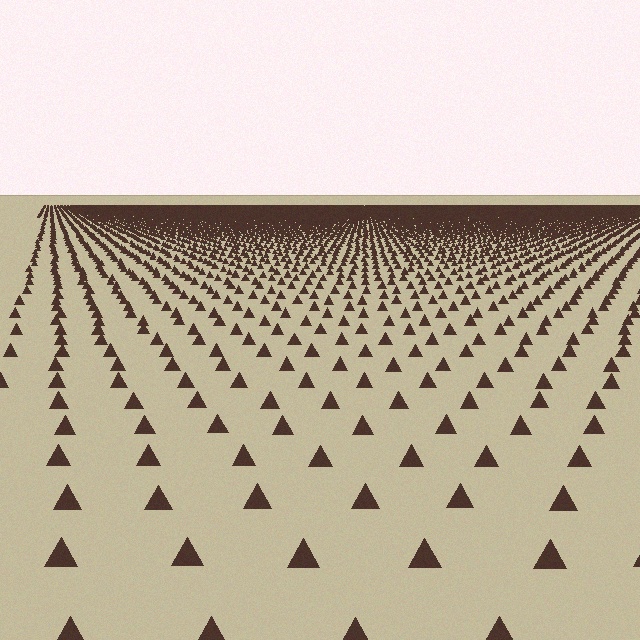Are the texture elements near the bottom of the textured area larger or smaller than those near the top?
Larger. Near the bottom, elements are closer to the viewer and appear at a bigger on-screen size.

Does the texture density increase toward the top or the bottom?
Density increases toward the top.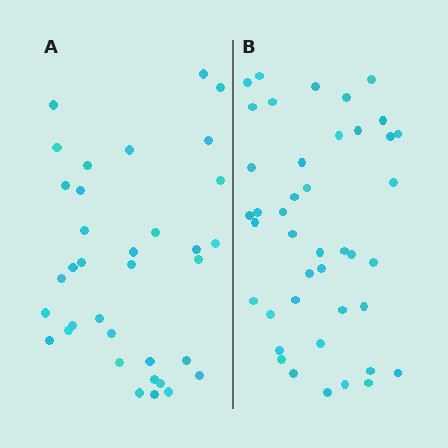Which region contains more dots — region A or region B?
Region B (the right region) has more dots.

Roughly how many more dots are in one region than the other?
Region B has roughly 8 or so more dots than region A.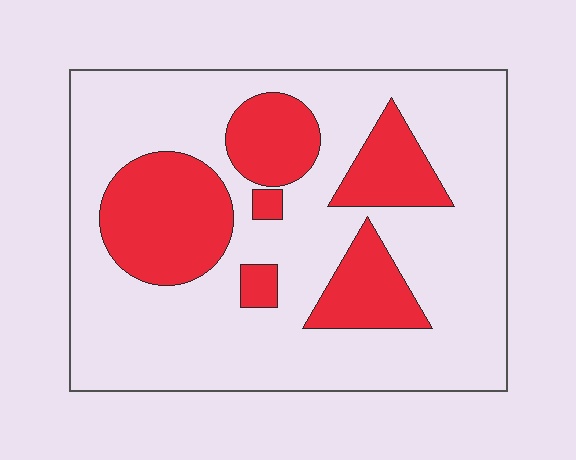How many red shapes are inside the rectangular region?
6.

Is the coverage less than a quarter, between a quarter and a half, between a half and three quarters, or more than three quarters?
Between a quarter and a half.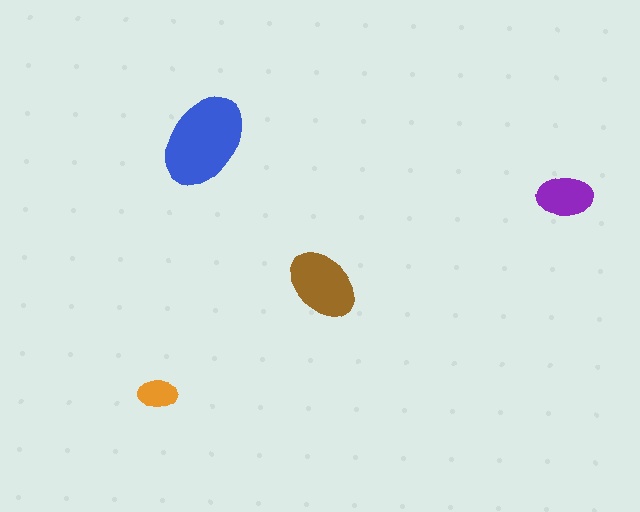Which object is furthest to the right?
The purple ellipse is rightmost.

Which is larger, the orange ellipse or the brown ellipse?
The brown one.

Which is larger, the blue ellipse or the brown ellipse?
The blue one.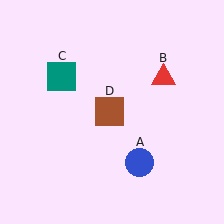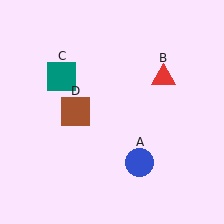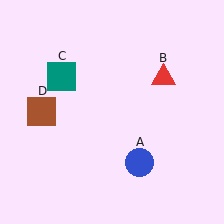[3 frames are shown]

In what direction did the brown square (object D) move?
The brown square (object D) moved left.